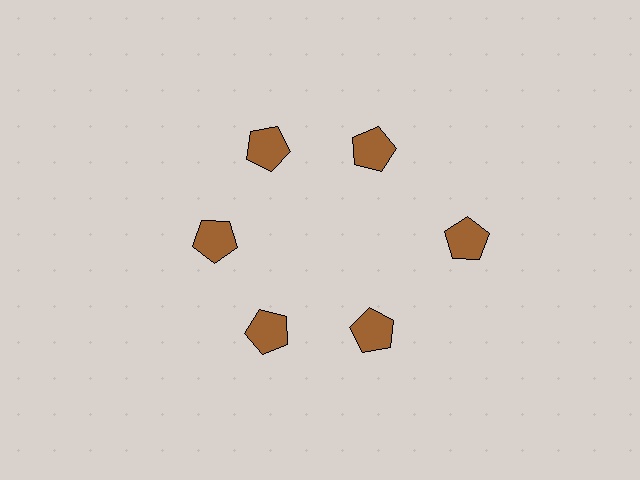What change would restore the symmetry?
The symmetry would be restored by moving it inward, back onto the ring so that all 6 pentagons sit at equal angles and equal distance from the center.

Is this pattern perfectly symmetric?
No. The 6 brown pentagons are arranged in a ring, but one element near the 3 o'clock position is pushed outward from the center, breaking the 6-fold rotational symmetry.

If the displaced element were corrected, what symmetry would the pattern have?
It would have 6-fold rotational symmetry — the pattern would map onto itself every 60 degrees.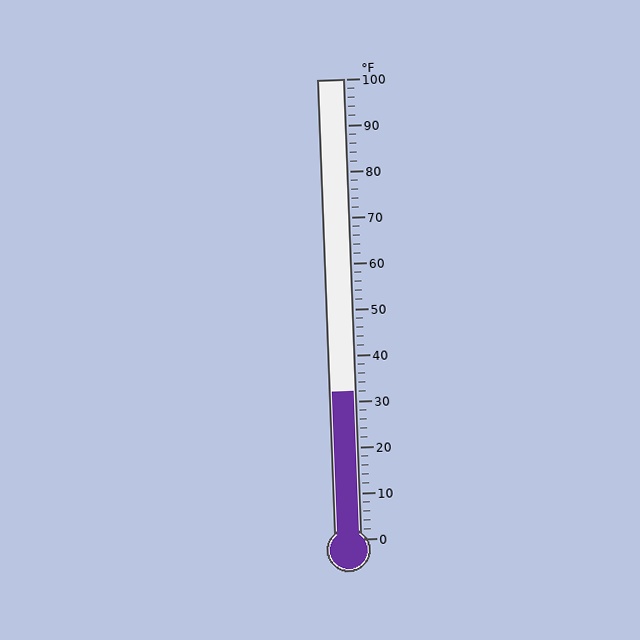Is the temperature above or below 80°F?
The temperature is below 80°F.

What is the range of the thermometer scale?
The thermometer scale ranges from 0°F to 100°F.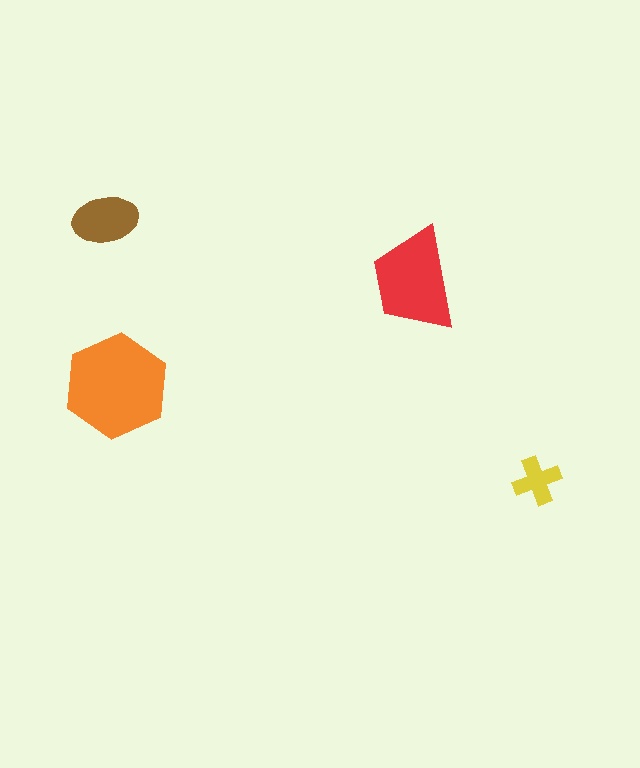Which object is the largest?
The orange hexagon.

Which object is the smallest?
The yellow cross.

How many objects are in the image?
There are 4 objects in the image.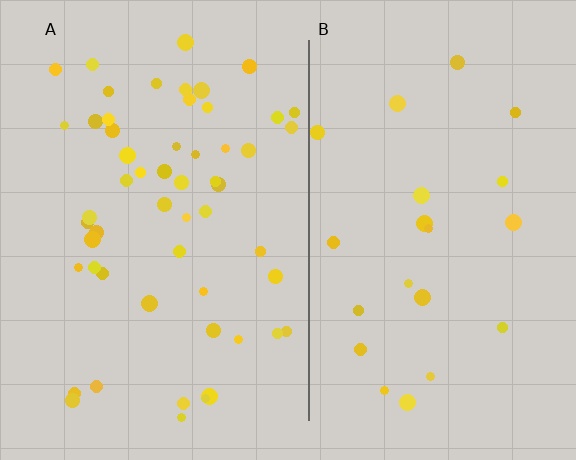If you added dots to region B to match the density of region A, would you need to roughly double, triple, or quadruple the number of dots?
Approximately triple.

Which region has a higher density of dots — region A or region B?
A (the left).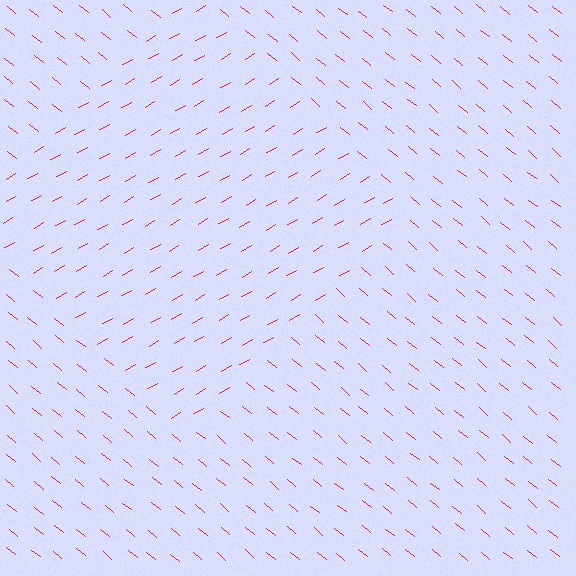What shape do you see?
I see a diamond.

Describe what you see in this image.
The image is filled with small red line segments. A diamond region in the image has lines oriented differently from the surrounding lines, creating a visible texture boundary.